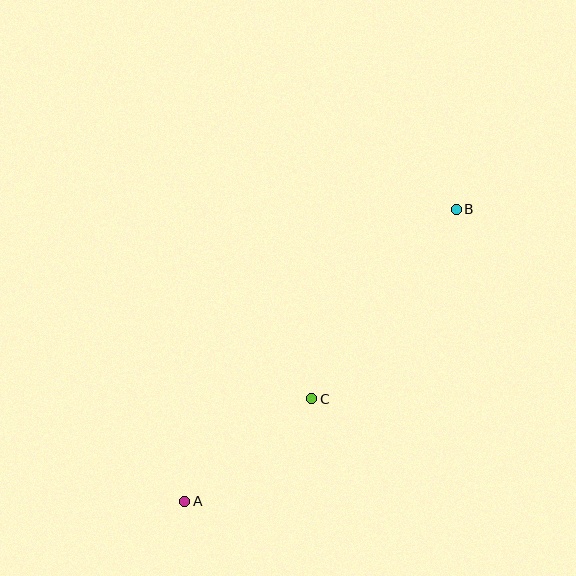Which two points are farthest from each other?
Points A and B are farthest from each other.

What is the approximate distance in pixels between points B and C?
The distance between B and C is approximately 238 pixels.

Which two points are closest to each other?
Points A and C are closest to each other.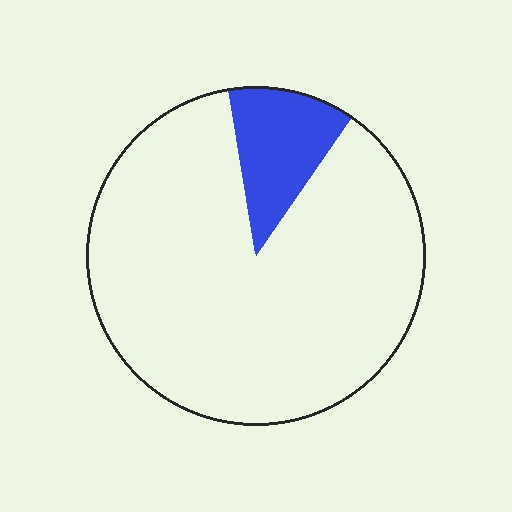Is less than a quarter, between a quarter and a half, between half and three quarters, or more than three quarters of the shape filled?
Less than a quarter.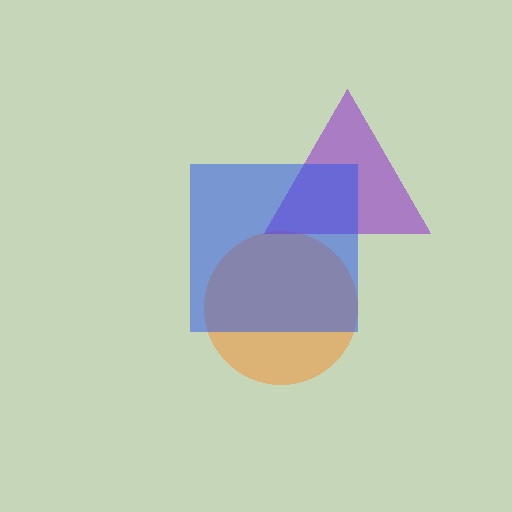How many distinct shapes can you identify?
There are 3 distinct shapes: an orange circle, a purple triangle, a blue square.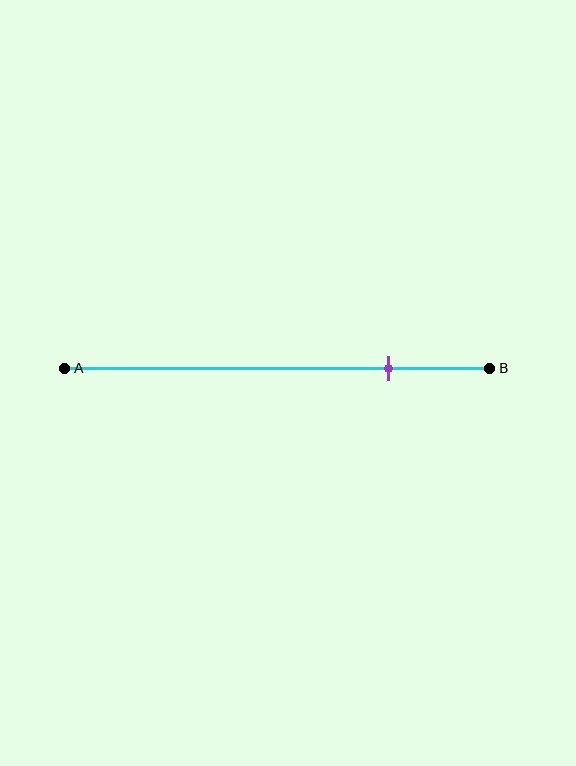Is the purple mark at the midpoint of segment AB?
No, the mark is at about 75% from A, not at the 50% midpoint.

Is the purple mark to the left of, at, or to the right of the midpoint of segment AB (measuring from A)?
The purple mark is to the right of the midpoint of segment AB.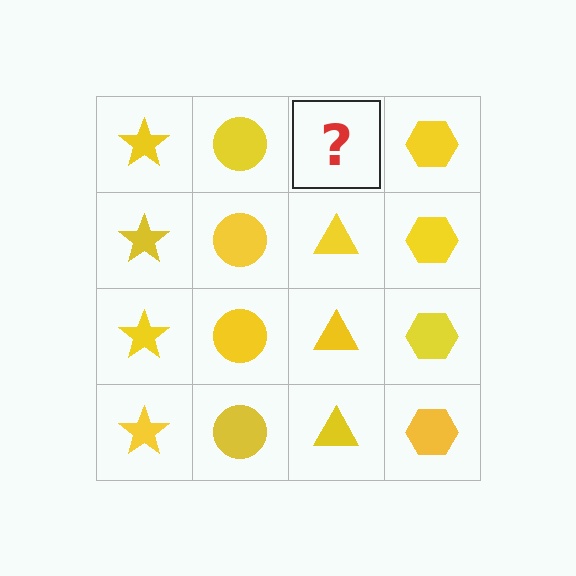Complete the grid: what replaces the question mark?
The question mark should be replaced with a yellow triangle.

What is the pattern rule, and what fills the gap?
The rule is that each column has a consistent shape. The gap should be filled with a yellow triangle.